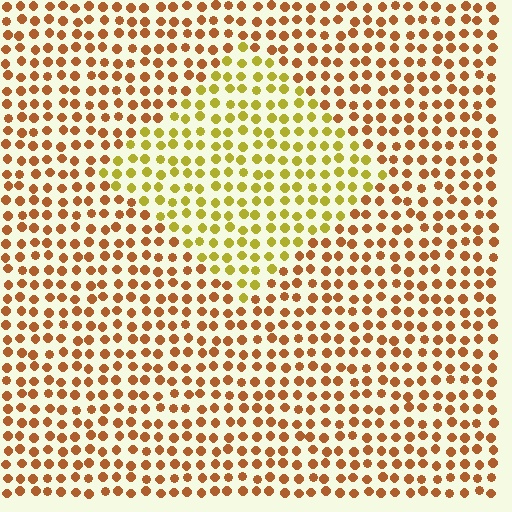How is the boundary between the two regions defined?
The boundary is defined purely by a slight shift in hue (about 38 degrees). Spacing, size, and orientation are identical on both sides.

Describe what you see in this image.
The image is filled with small brown elements in a uniform arrangement. A diamond-shaped region is visible where the elements are tinted to a slightly different hue, forming a subtle color boundary.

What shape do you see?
I see a diamond.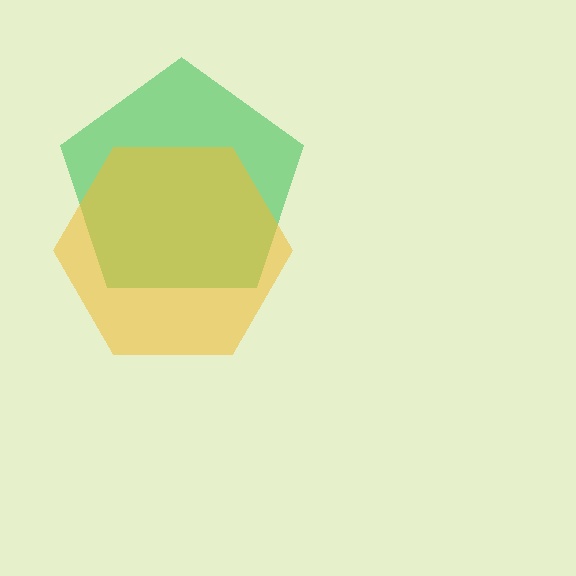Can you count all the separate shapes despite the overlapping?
Yes, there are 2 separate shapes.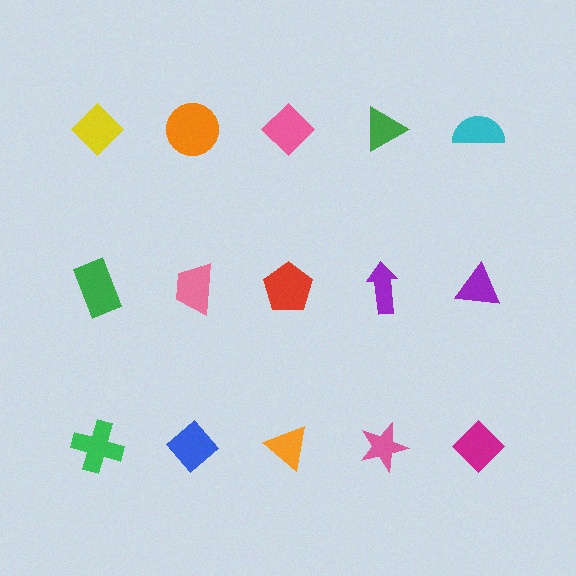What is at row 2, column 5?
A purple triangle.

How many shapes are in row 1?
5 shapes.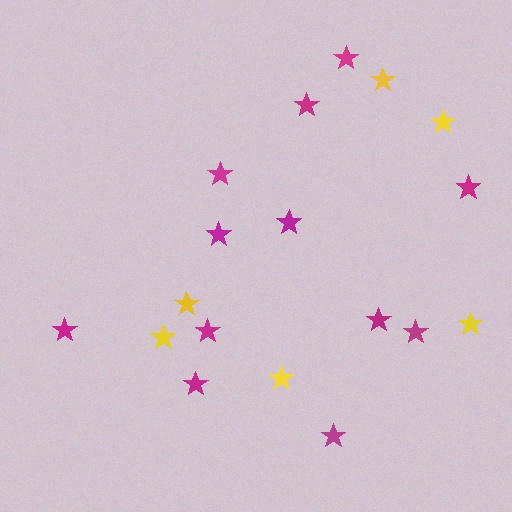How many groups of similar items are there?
There are 2 groups: one group of magenta stars (12) and one group of yellow stars (6).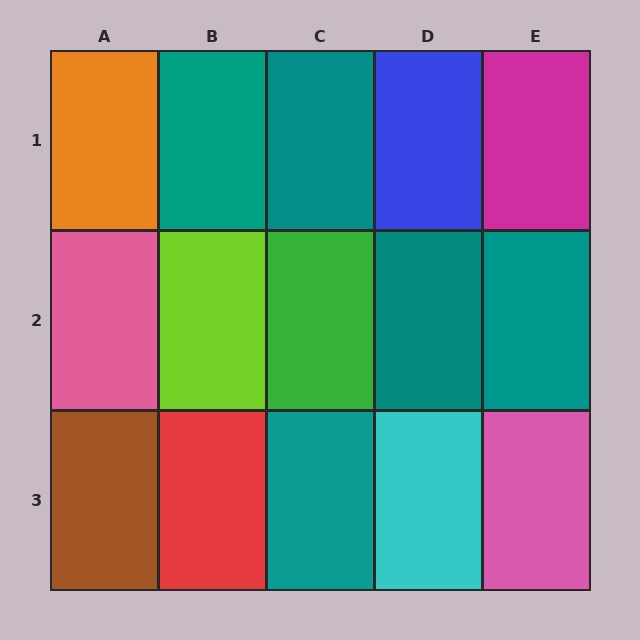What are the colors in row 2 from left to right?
Pink, lime, green, teal, teal.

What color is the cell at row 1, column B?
Teal.